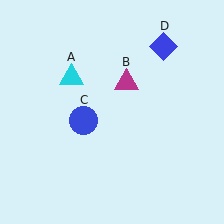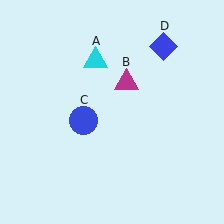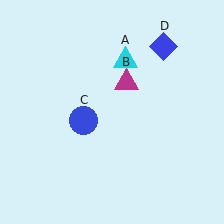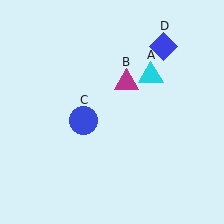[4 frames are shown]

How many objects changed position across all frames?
1 object changed position: cyan triangle (object A).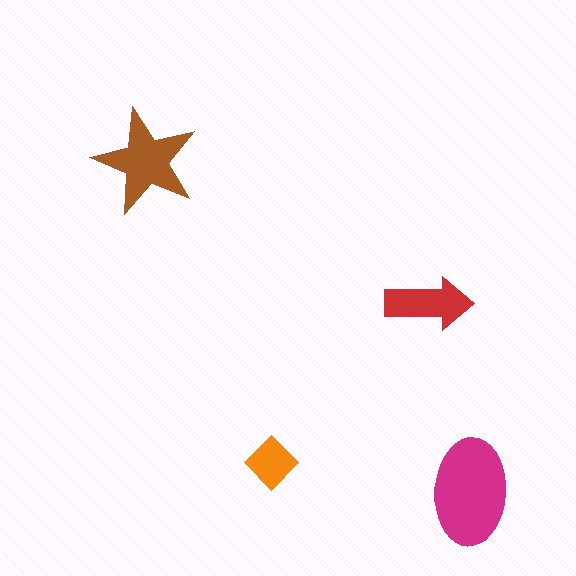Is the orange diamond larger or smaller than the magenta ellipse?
Smaller.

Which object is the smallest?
The orange diamond.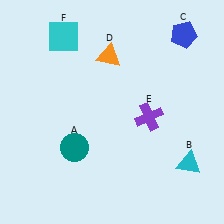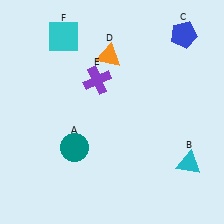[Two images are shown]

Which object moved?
The purple cross (E) moved left.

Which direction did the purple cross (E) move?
The purple cross (E) moved left.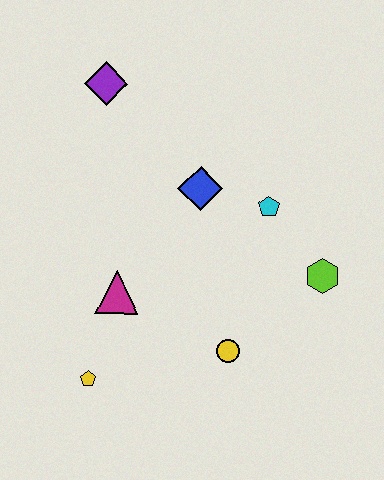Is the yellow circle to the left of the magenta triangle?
No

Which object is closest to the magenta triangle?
The yellow pentagon is closest to the magenta triangle.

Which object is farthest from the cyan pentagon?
The yellow pentagon is farthest from the cyan pentagon.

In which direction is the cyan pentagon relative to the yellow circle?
The cyan pentagon is above the yellow circle.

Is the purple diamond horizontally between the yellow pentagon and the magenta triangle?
Yes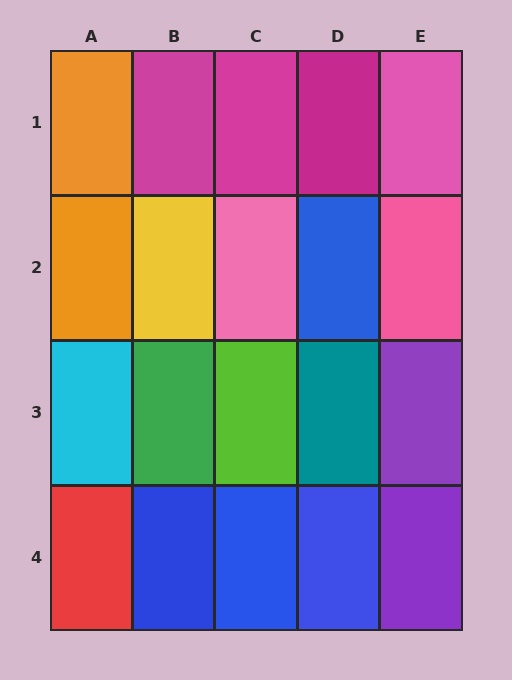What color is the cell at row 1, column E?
Pink.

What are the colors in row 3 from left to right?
Cyan, green, lime, teal, purple.